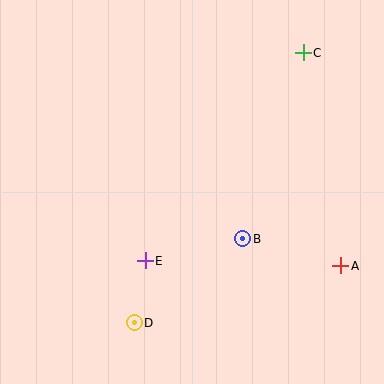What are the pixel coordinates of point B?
Point B is at (243, 239).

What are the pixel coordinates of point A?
Point A is at (341, 266).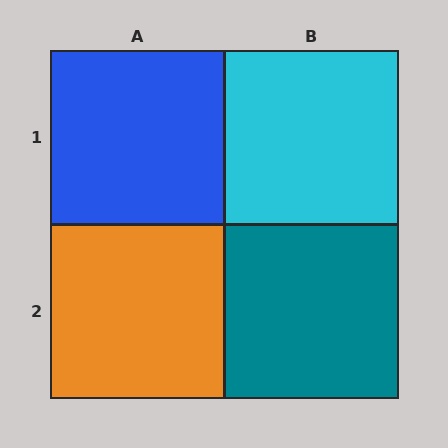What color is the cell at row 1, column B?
Cyan.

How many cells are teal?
1 cell is teal.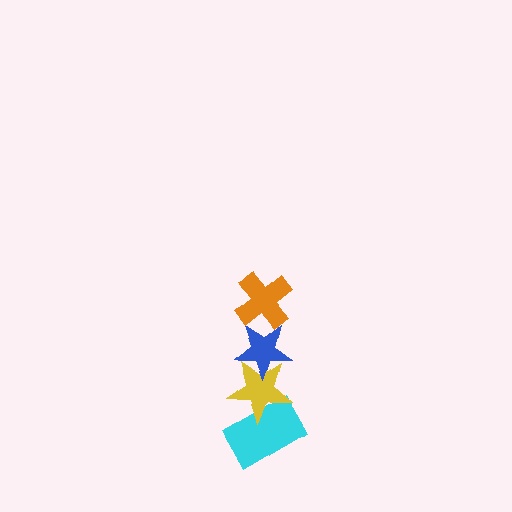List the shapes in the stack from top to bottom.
From top to bottom: the orange cross, the blue star, the yellow star, the cyan rectangle.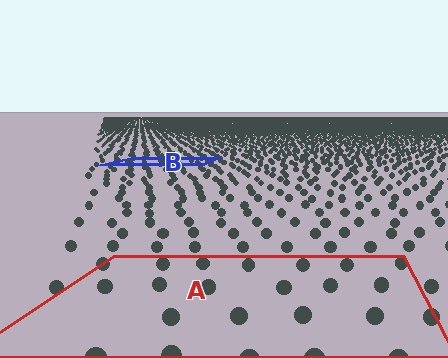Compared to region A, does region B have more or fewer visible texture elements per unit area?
Region B has more texture elements per unit area — they are packed more densely because it is farther away.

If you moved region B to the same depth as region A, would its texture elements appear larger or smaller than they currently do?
They would appear larger. At a closer depth, the same texture elements are projected at a bigger on-screen size.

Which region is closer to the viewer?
Region A is closer. The texture elements there are larger and more spread out.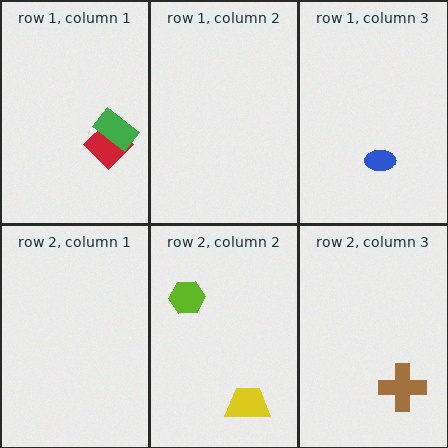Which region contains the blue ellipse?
The row 1, column 3 region.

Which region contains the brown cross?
The row 2, column 3 region.